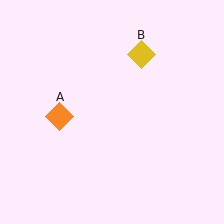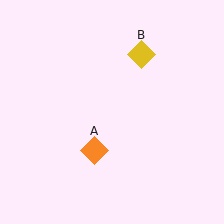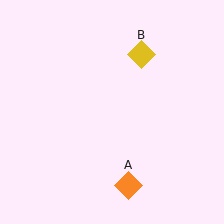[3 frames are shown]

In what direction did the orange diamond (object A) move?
The orange diamond (object A) moved down and to the right.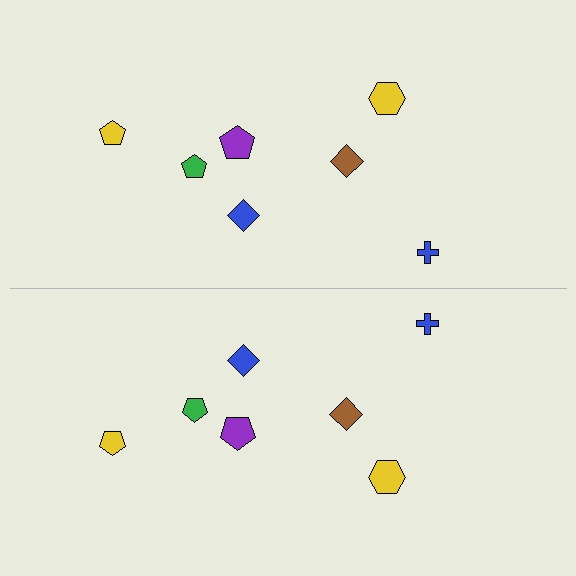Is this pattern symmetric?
Yes, this pattern has bilateral (reflection) symmetry.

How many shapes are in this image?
There are 14 shapes in this image.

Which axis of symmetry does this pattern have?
The pattern has a horizontal axis of symmetry running through the center of the image.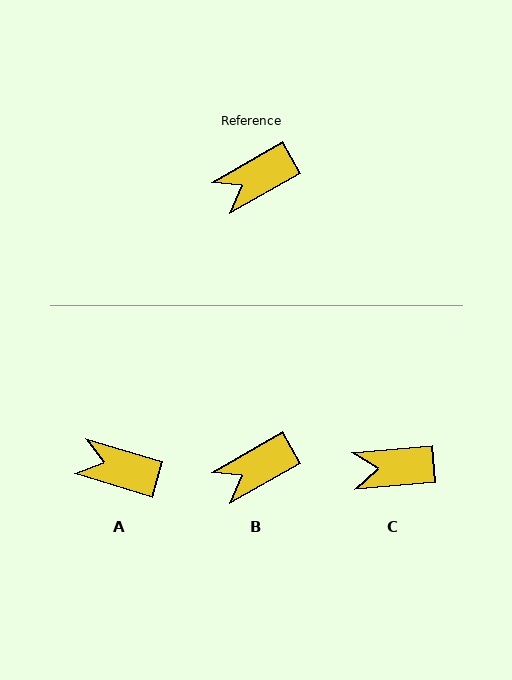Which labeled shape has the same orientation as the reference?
B.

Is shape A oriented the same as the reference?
No, it is off by about 47 degrees.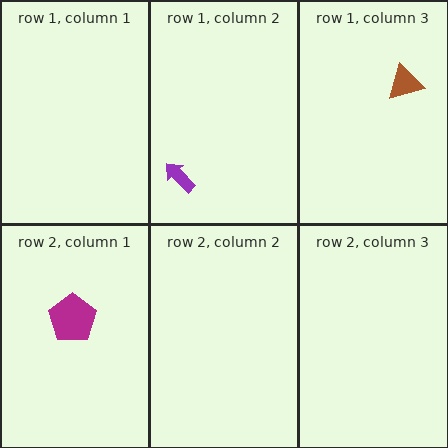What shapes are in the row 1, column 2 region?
The purple arrow.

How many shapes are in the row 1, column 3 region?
1.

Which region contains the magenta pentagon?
The row 2, column 1 region.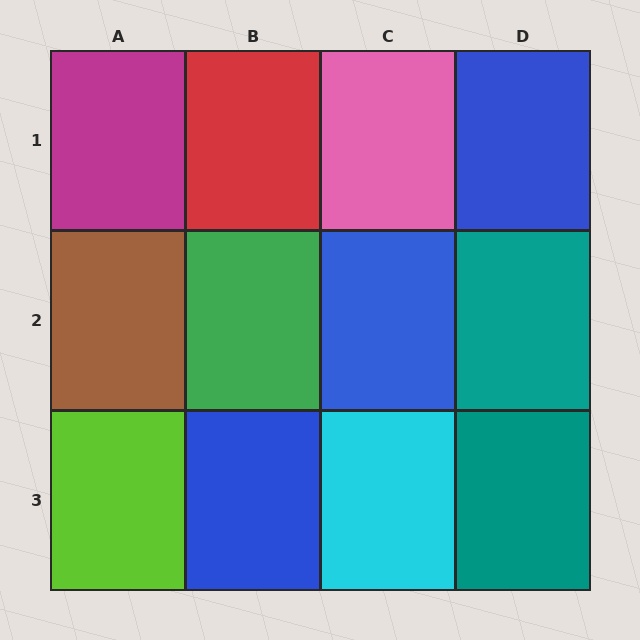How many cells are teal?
2 cells are teal.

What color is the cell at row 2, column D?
Teal.